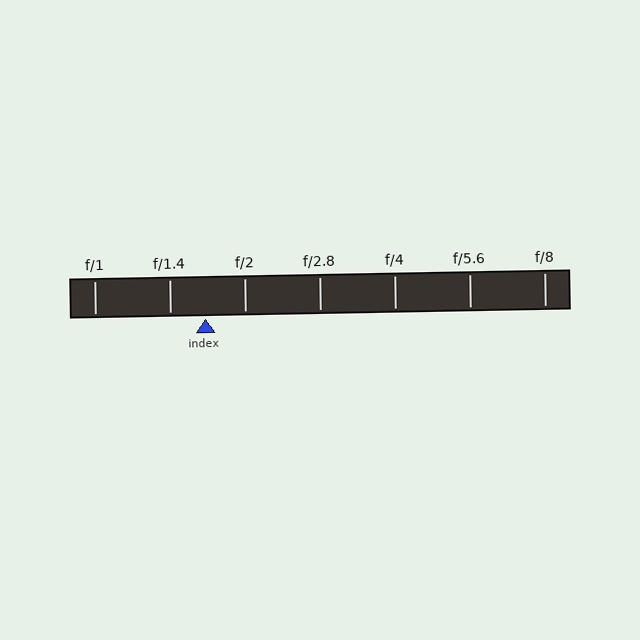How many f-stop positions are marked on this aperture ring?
There are 7 f-stop positions marked.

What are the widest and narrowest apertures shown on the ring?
The widest aperture shown is f/1 and the narrowest is f/8.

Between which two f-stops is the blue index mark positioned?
The index mark is between f/1.4 and f/2.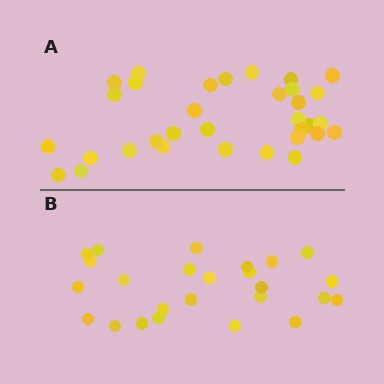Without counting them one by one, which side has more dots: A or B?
Region A (the top region) has more dots.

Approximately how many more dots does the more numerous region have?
Region A has roughly 8 or so more dots than region B.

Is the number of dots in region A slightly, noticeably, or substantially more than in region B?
Region A has noticeably more, but not dramatically so. The ratio is roughly 1.3 to 1.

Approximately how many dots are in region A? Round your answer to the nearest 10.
About 30 dots. (The exact count is 33, which rounds to 30.)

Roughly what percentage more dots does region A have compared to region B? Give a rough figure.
About 30% more.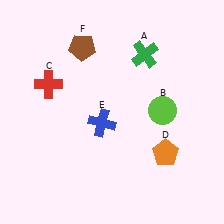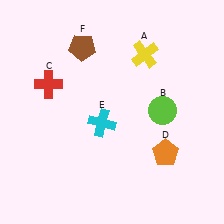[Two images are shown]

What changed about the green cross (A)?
In Image 1, A is green. In Image 2, it changed to yellow.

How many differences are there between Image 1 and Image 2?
There are 2 differences between the two images.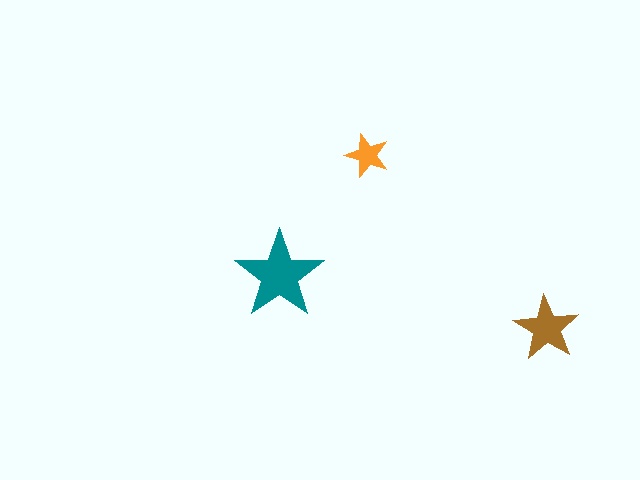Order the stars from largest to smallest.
the teal one, the brown one, the orange one.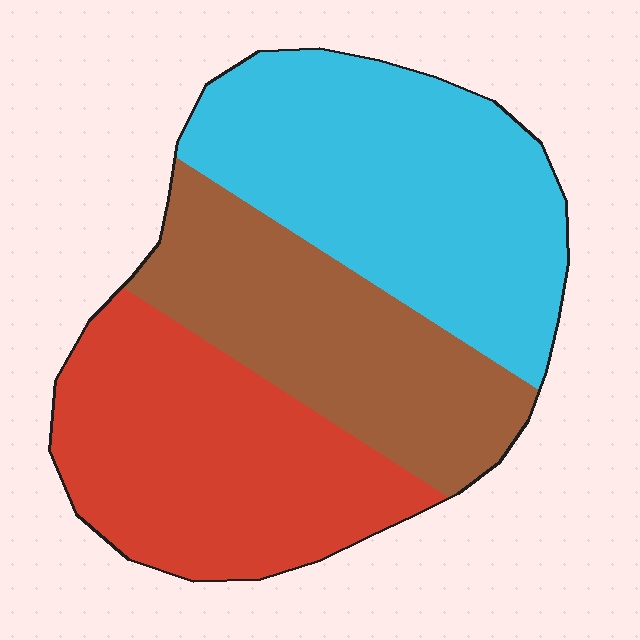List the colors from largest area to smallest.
From largest to smallest: cyan, red, brown.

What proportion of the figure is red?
Red covers around 35% of the figure.